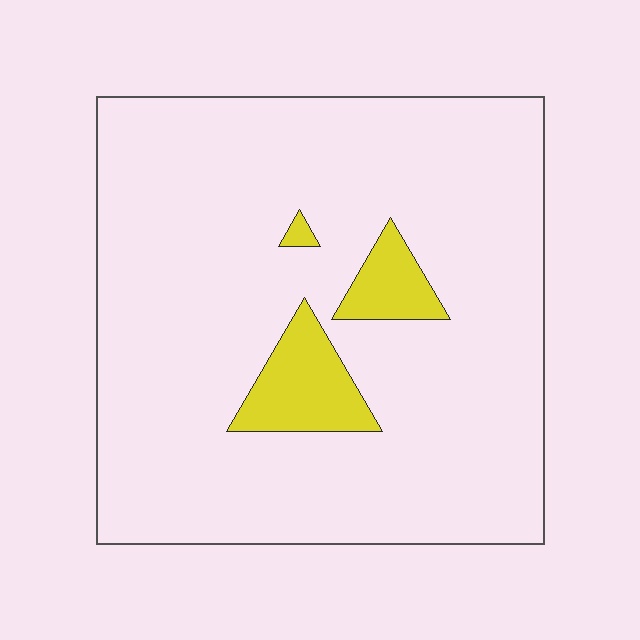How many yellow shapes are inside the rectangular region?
3.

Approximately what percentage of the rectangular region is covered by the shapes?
Approximately 10%.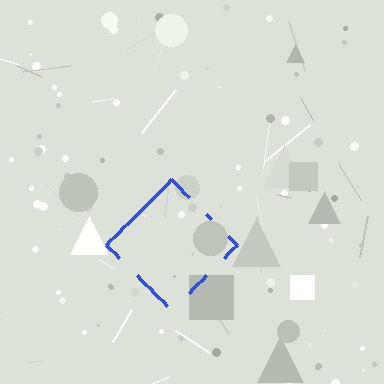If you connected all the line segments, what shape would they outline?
They would outline a diamond.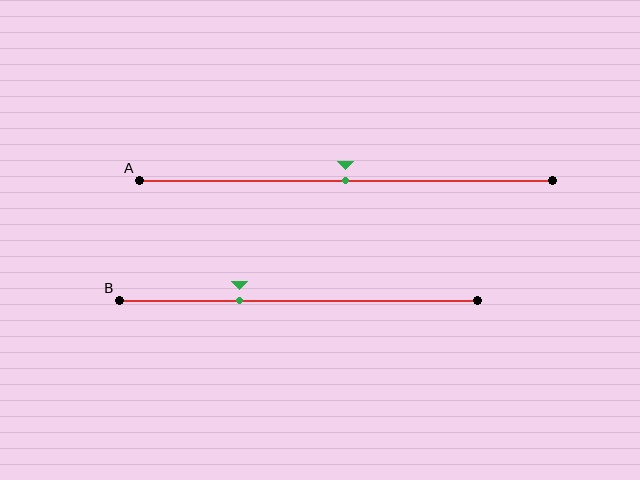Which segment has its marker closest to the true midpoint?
Segment A has its marker closest to the true midpoint.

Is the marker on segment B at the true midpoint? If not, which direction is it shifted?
No, the marker on segment B is shifted to the left by about 16% of the segment length.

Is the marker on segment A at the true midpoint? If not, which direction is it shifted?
Yes, the marker on segment A is at the true midpoint.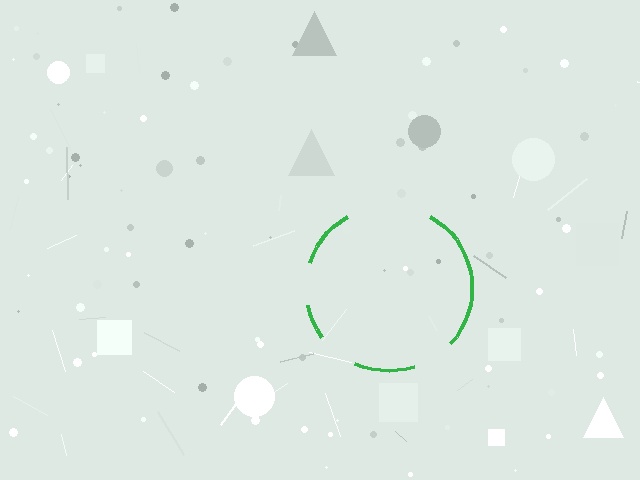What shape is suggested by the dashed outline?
The dashed outline suggests a circle.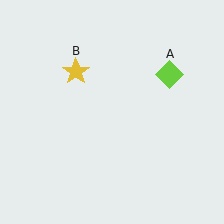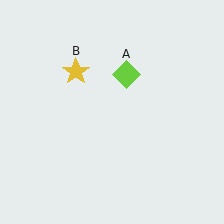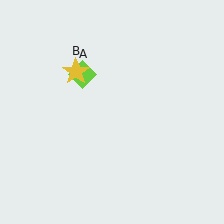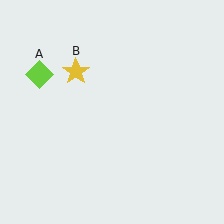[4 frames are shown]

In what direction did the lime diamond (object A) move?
The lime diamond (object A) moved left.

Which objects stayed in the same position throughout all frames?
Yellow star (object B) remained stationary.